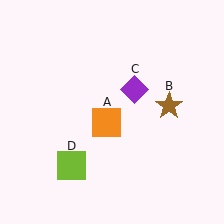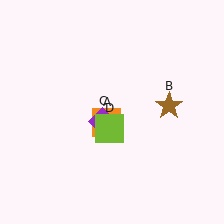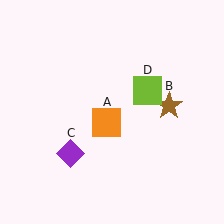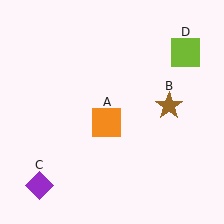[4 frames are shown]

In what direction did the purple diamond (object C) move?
The purple diamond (object C) moved down and to the left.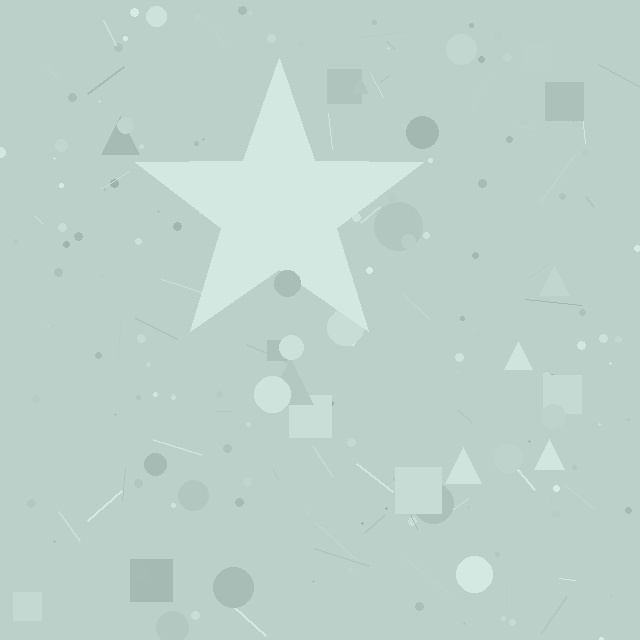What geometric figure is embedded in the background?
A star is embedded in the background.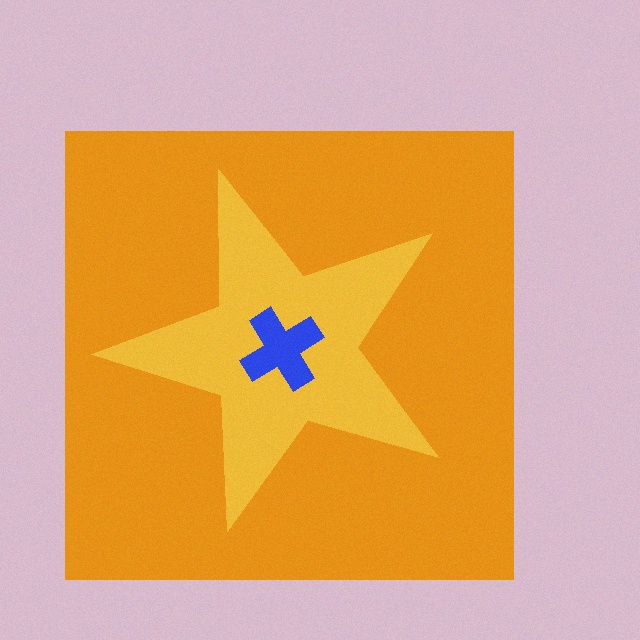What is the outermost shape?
The orange square.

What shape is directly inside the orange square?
The yellow star.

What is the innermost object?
The blue cross.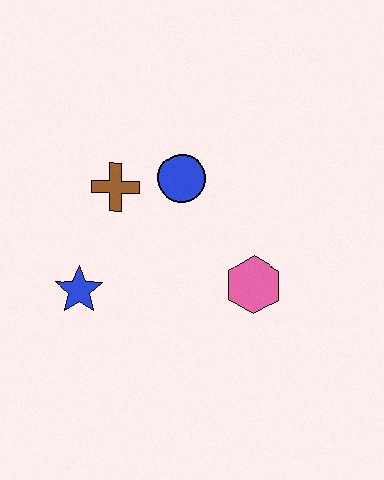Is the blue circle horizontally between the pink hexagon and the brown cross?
Yes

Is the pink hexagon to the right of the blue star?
Yes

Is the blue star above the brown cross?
No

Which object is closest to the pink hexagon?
The blue circle is closest to the pink hexagon.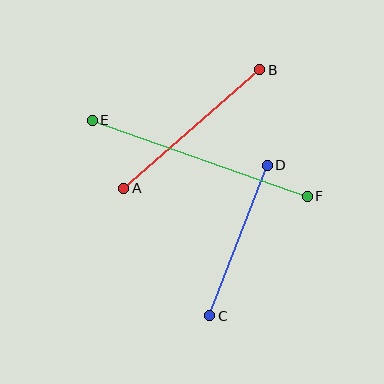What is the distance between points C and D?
The distance is approximately 161 pixels.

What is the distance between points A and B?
The distance is approximately 181 pixels.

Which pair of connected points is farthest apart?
Points E and F are farthest apart.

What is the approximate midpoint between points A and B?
The midpoint is at approximately (192, 129) pixels.